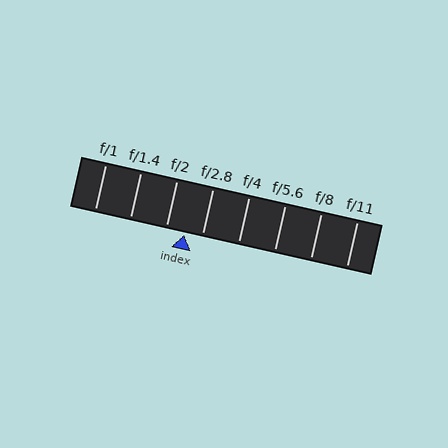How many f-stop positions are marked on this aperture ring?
There are 8 f-stop positions marked.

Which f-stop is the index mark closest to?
The index mark is closest to f/2.8.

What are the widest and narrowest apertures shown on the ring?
The widest aperture shown is f/1 and the narrowest is f/11.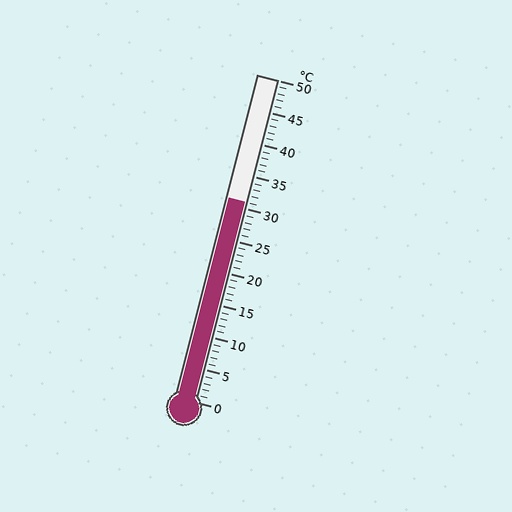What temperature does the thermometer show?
The thermometer shows approximately 31°C.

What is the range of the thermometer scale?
The thermometer scale ranges from 0°C to 50°C.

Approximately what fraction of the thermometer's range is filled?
The thermometer is filled to approximately 60% of its range.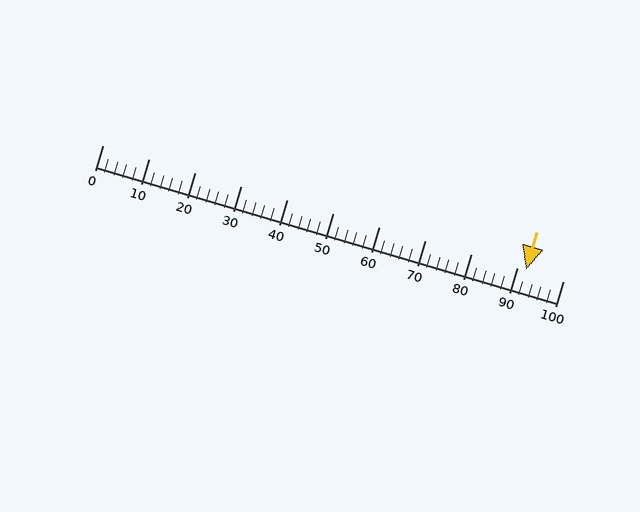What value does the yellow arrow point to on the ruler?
The yellow arrow points to approximately 92.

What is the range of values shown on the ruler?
The ruler shows values from 0 to 100.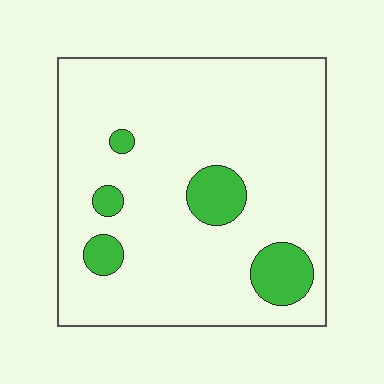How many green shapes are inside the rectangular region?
5.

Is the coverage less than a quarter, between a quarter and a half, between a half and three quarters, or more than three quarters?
Less than a quarter.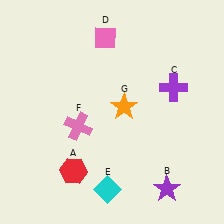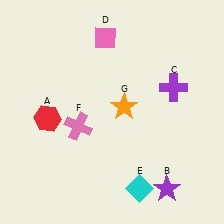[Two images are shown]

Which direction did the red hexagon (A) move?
The red hexagon (A) moved up.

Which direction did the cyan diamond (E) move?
The cyan diamond (E) moved right.